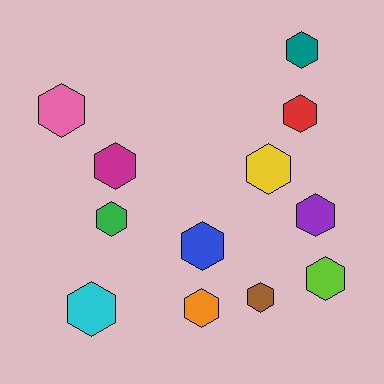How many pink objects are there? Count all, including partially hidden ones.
There is 1 pink object.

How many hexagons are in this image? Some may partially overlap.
There are 12 hexagons.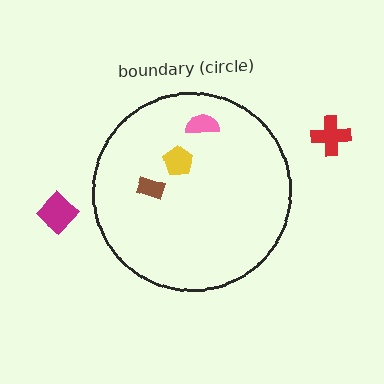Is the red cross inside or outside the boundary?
Outside.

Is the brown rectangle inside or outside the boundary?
Inside.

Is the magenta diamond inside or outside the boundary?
Outside.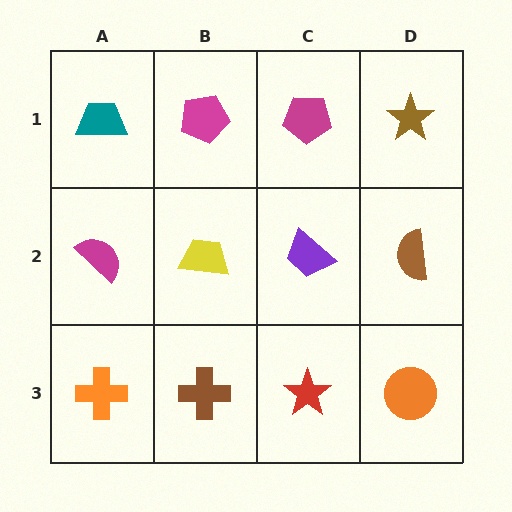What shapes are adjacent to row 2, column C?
A magenta pentagon (row 1, column C), a red star (row 3, column C), a yellow trapezoid (row 2, column B), a brown semicircle (row 2, column D).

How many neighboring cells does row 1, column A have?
2.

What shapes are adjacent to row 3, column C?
A purple trapezoid (row 2, column C), a brown cross (row 3, column B), an orange circle (row 3, column D).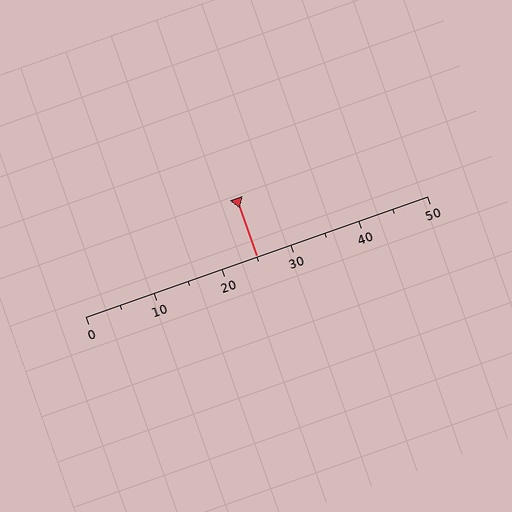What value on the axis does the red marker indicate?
The marker indicates approximately 25.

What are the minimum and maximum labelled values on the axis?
The axis runs from 0 to 50.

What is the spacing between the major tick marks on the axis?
The major ticks are spaced 10 apart.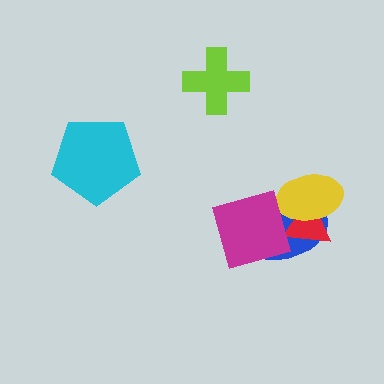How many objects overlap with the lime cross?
0 objects overlap with the lime cross.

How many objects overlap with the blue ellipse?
3 objects overlap with the blue ellipse.